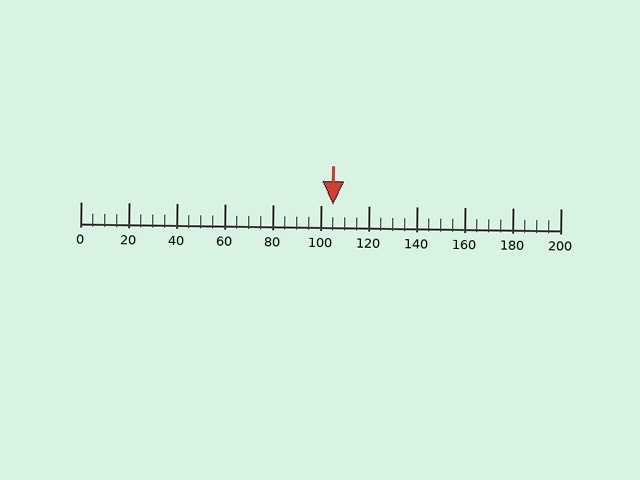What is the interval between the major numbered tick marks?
The major tick marks are spaced 20 units apart.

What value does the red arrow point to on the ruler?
The red arrow points to approximately 105.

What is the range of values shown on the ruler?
The ruler shows values from 0 to 200.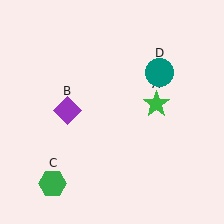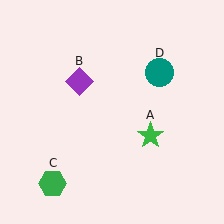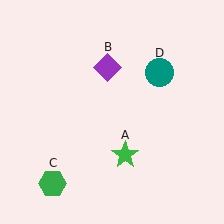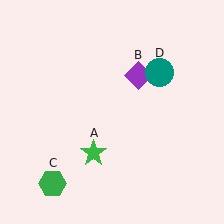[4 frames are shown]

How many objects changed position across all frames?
2 objects changed position: green star (object A), purple diamond (object B).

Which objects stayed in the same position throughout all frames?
Green hexagon (object C) and teal circle (object D) remained stationary.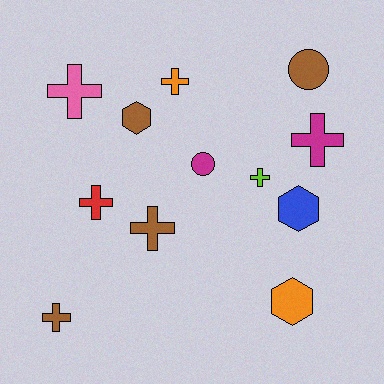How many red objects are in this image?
There is 1 red object.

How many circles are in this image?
There are 2 circles.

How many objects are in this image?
There are 12 objects.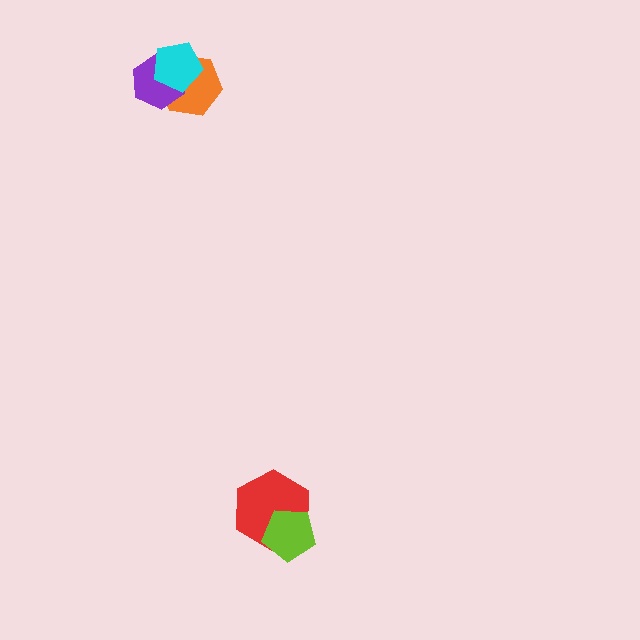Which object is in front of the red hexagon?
The lime pentagon is in front of the red hexagon.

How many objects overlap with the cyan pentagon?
2 objects overlap with the cyan pentagon.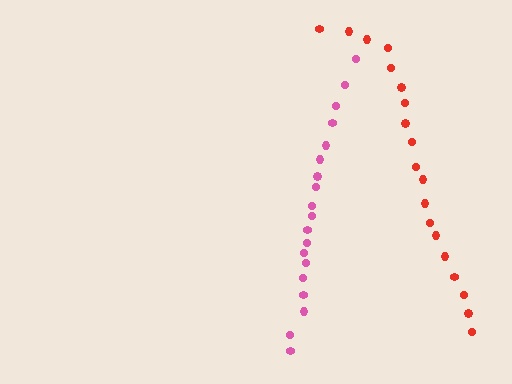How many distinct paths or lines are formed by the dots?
There are 2 distinct paths.